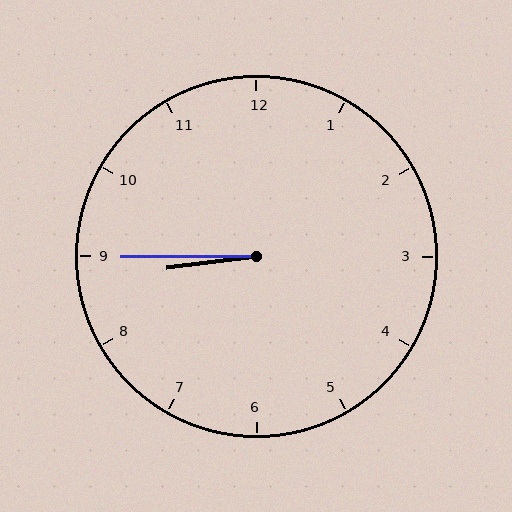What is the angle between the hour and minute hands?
Approximately 8 degrees.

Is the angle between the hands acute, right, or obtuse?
It is acute.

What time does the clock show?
8:45.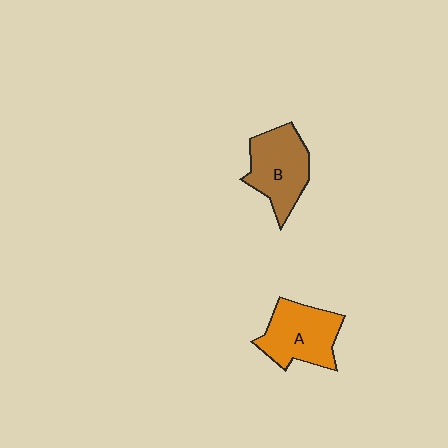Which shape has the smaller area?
Shape B (brown).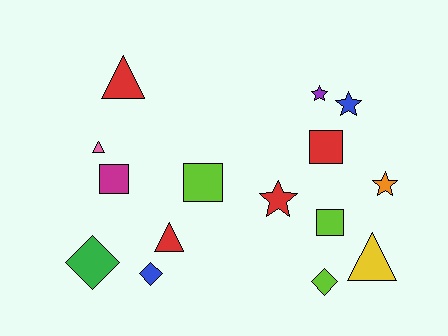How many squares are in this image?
There are 4 squares.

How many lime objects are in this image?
There are 3 lime objects.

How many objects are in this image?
There are 15 objects.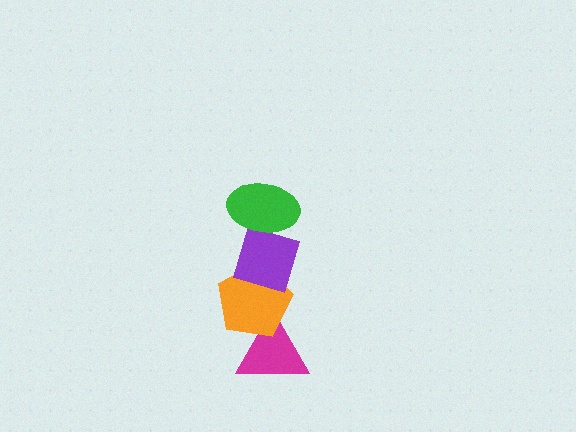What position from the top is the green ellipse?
The green ellipse is 1st from the top.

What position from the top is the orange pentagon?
The orange pentagon is 3rd from the top.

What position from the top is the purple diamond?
The purple diamond is 2nd from the top.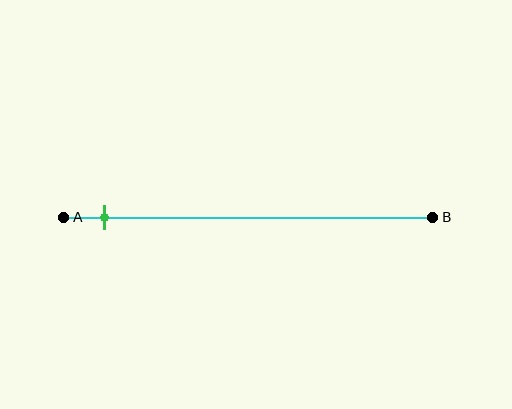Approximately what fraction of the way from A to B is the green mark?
The green mark is approximately 10% of the way from A to B.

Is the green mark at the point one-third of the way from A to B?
No, the mark is at about 10% from A, not at the 33% one-third point.